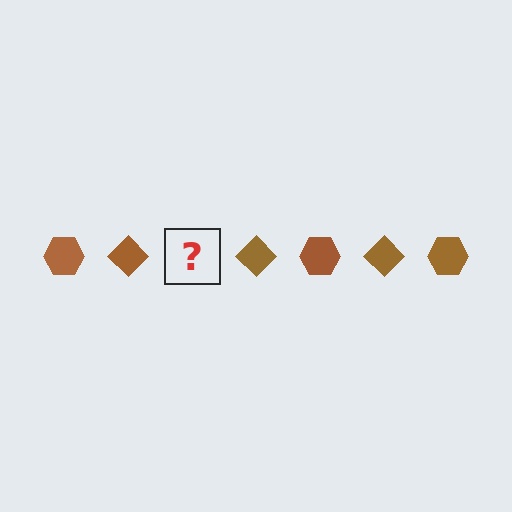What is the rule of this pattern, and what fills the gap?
The rule is that the pattern cycles through hexagon, diamond shapes in brown. The gap should be filled with a brown hexagon.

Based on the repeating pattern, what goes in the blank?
The blank should be a brown hexagon.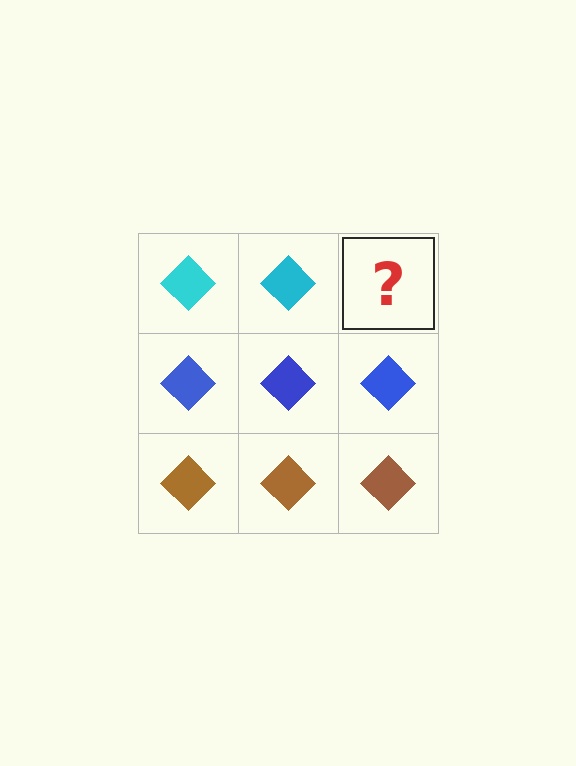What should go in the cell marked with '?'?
The missing cell should contain a cyan diamond.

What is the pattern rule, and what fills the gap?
The rule is that each row has a consistent color. The gap should be filled with a cyan diamond.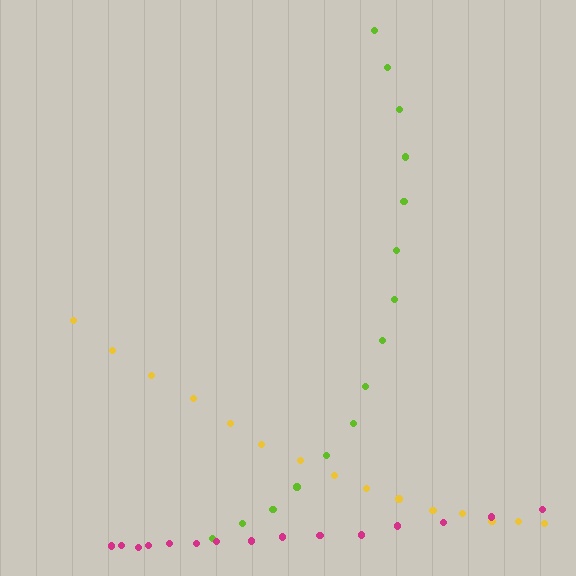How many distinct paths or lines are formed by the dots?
There are 3 distinct paths.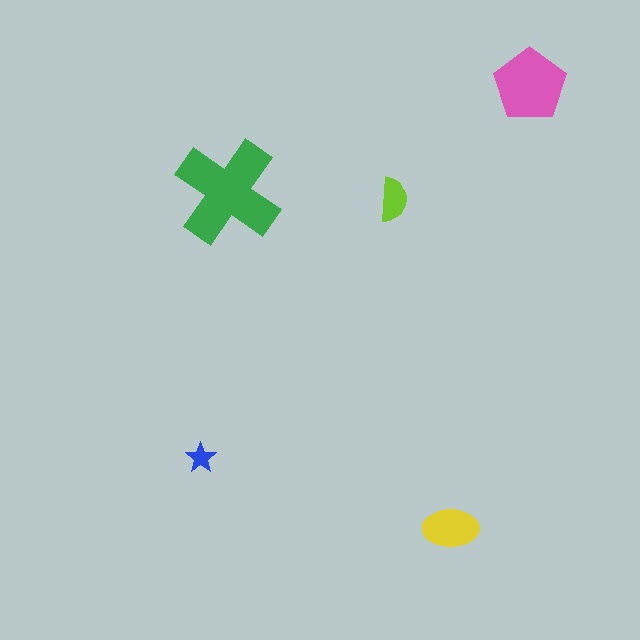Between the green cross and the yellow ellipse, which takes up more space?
The green cross.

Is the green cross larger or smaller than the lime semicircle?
Larger.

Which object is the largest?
The green cross.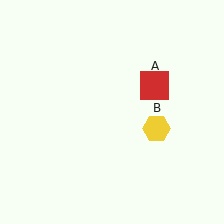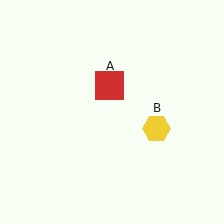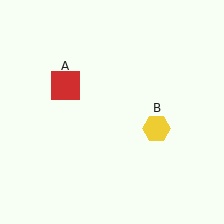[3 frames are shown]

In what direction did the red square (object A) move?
The red square (object A) moved left.